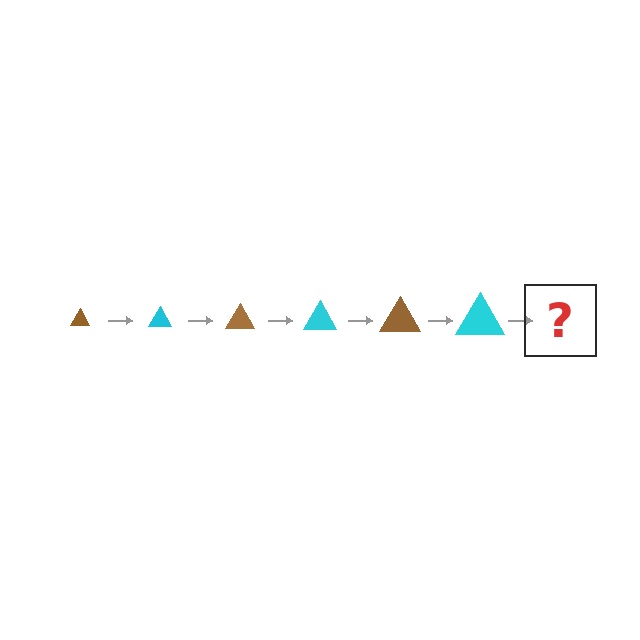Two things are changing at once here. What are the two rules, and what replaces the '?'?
The two rules are that the triangle grows larger each step and the color cycles through brown and cyan. The '?' should be a brown triangle, larger than the previous one.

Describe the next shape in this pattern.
It should be a brown triangle, larger than the previous one.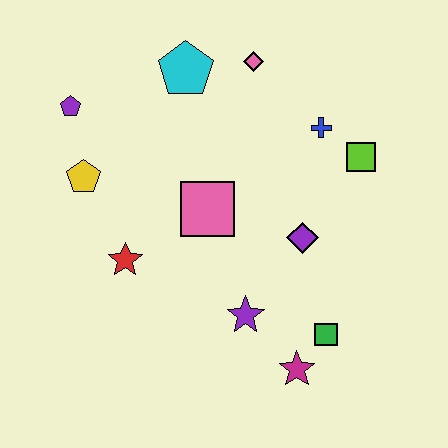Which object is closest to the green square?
The magenta star is closest to the green square.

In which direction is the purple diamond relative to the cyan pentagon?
The purple diamond is below the cyan pentagon.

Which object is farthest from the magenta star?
The purple pentagon is farthest from the magenta star.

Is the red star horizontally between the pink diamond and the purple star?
No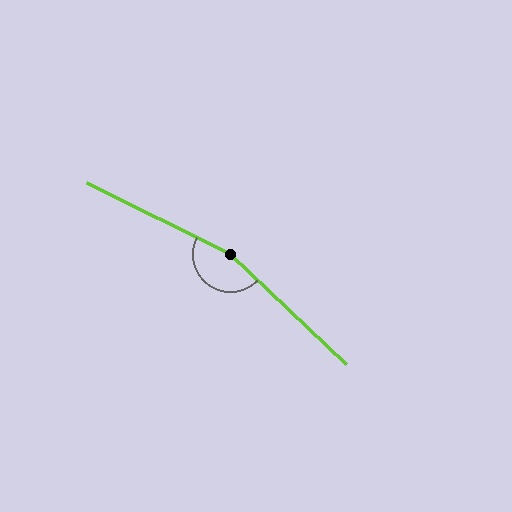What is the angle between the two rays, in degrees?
Approximately 163 degrees.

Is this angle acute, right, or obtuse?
It is obtuse.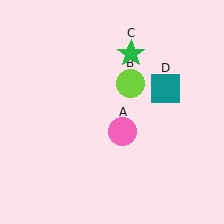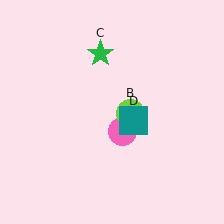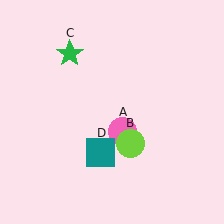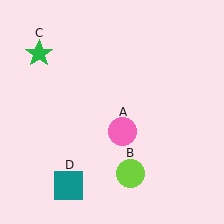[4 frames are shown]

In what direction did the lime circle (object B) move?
The lime circle (object B) moved down.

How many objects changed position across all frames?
3 objects changed position: lime circle (object B), green star (object C), teal square (object D).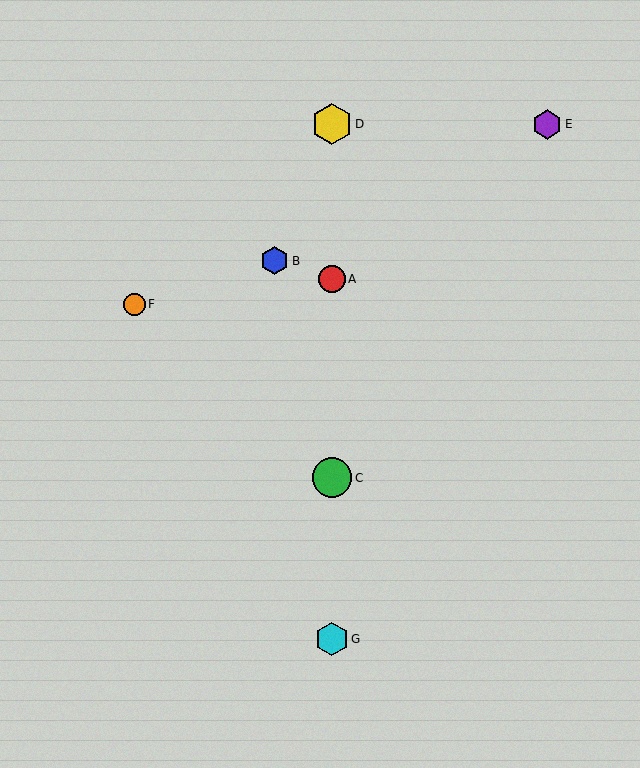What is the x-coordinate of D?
Object D is at x≈332.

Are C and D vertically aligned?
Yes, both are at x≈332.